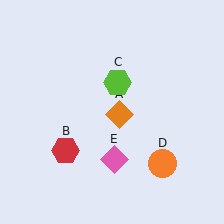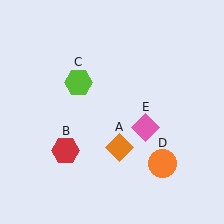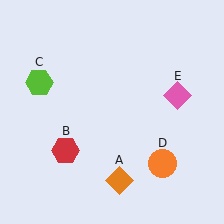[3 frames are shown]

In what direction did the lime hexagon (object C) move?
The lime hexagon (object C) moved left.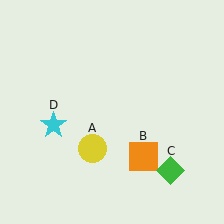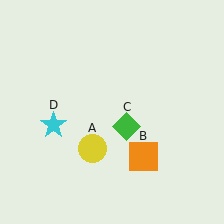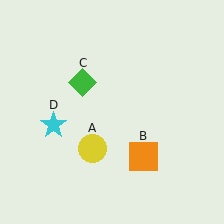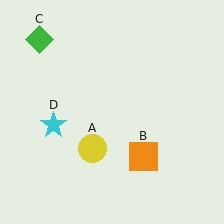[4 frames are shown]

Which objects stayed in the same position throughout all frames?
Yellow circle (object A) and orange square (object B) and cyan star (object D) remained stationary.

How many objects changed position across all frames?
1 object changed position: green diamond (object C).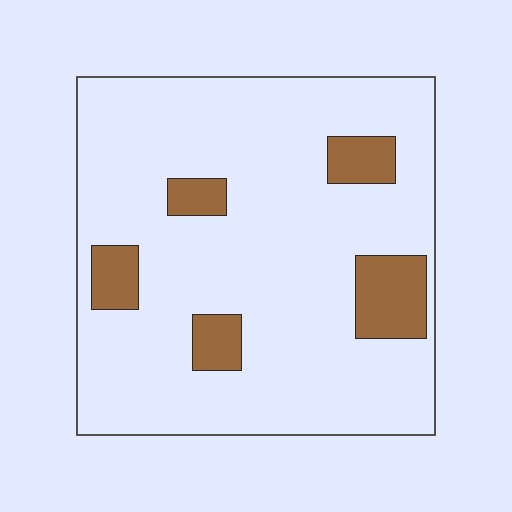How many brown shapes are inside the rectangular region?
5.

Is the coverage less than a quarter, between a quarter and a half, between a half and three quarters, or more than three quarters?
Less than a quarter.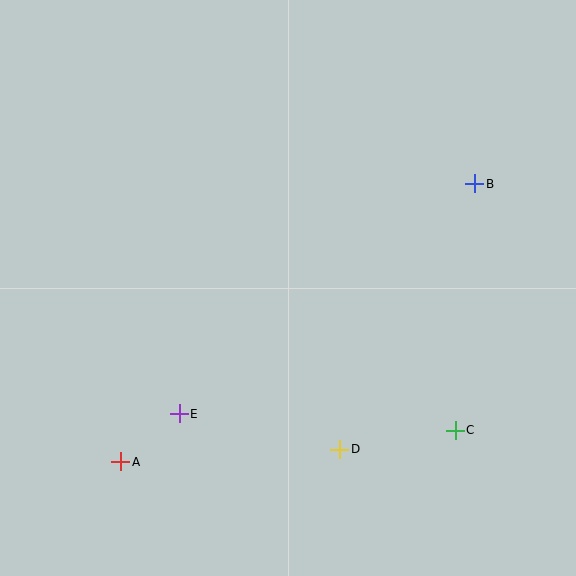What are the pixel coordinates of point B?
Point B is at (475, 184).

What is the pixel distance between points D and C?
The distance between D and C is 117 pixels.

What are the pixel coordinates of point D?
Point D is at (340, 449).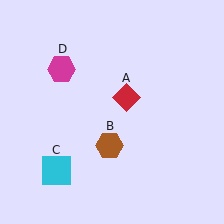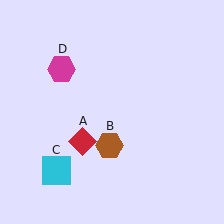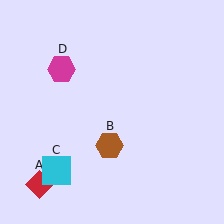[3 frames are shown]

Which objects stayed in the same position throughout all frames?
Brown hexagon (object B) and cyan square (object C) and magenta hexagon (object D) remained stationary.